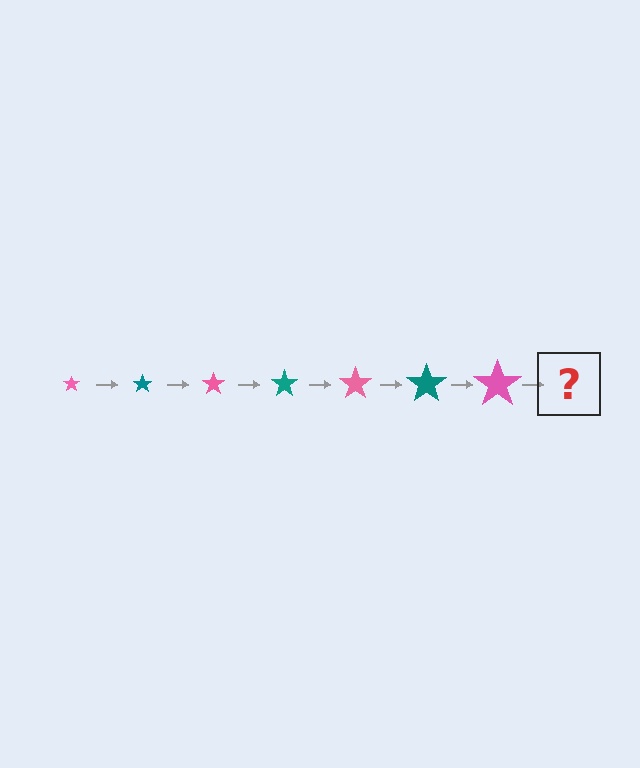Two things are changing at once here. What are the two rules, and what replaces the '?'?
The two rules are that the star grows larger each step and the color cycles through pink and teal. The '?' should be a teal star, larger than the previous one.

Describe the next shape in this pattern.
It should be a teal star, larger than the previous one.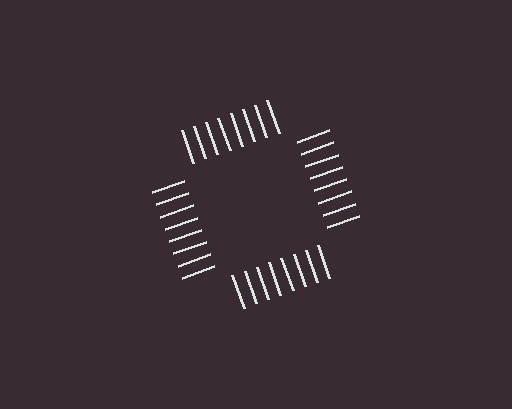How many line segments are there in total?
32 — 8 along each of the 4 edges.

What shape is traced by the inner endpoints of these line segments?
An illusory square — the line segments terminate on its edges but no continuous stroke is drawn.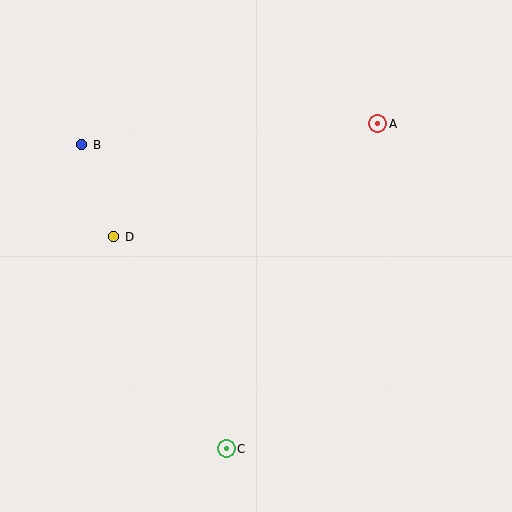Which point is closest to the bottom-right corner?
Point C is closest to the bottom-right corner.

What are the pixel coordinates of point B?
Point B is at (82, 145).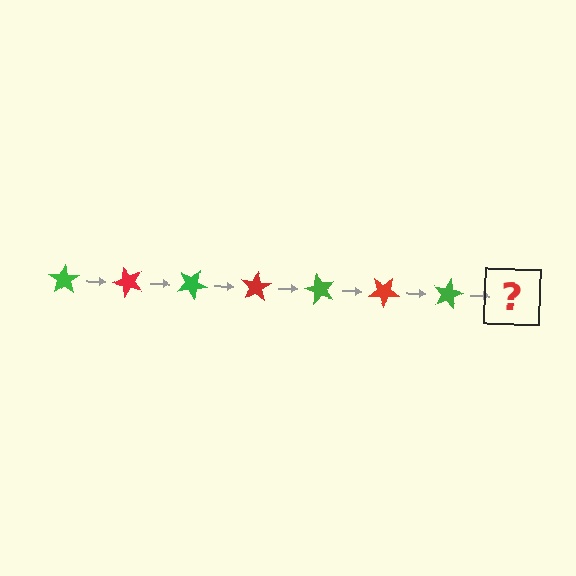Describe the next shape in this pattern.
It should be a red star, rotated 350 degrees from the start.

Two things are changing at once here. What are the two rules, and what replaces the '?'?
The two rules are that it rotates 50 degrees each step and the color cycles through green and red. The '?' should be a red star, rotated 350 degrees from the start.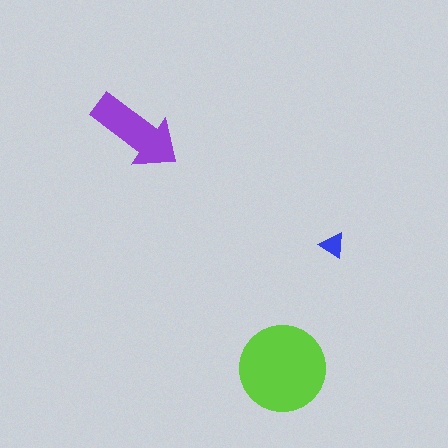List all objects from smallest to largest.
The blue triangle, the purple arrow, the lime circle.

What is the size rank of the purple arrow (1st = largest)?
2nd.